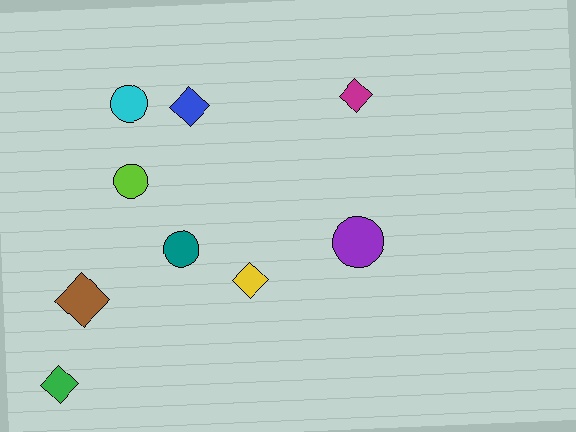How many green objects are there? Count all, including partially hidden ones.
There is 1 green object.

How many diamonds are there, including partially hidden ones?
There are 5 diamonds.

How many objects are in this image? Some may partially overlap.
There are 9 objects.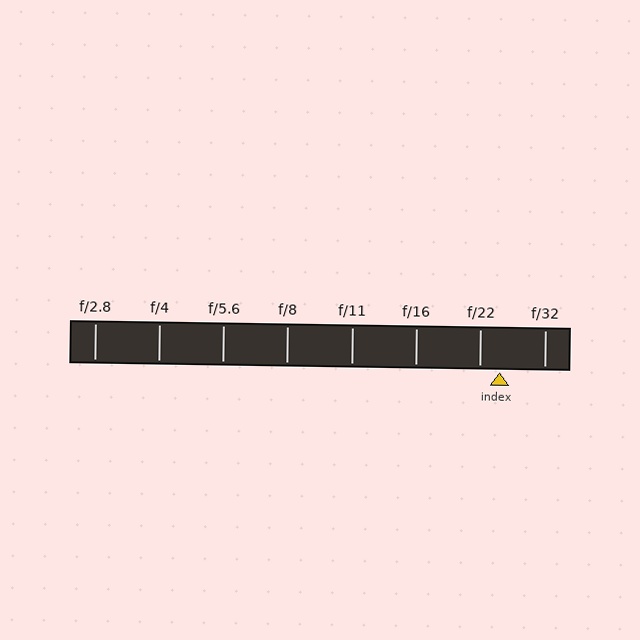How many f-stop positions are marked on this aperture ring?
There are 8 f-stop positions marked.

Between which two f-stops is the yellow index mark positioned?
The index mark is between f/22 and f/32.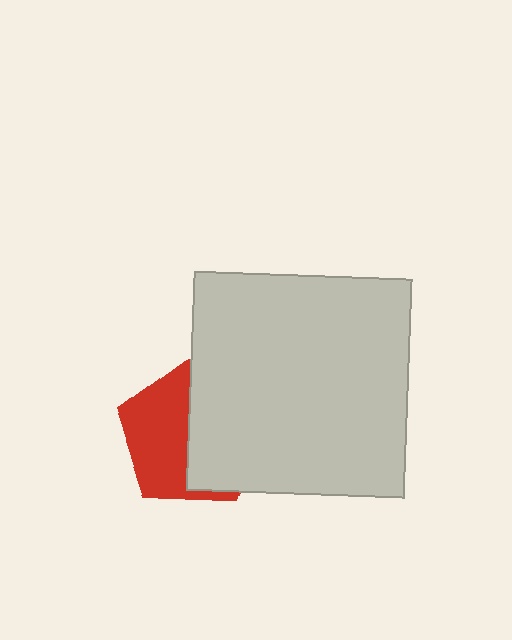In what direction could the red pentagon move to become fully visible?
The red pentagon could move left. That would shift it out from behind the light gray square entirely.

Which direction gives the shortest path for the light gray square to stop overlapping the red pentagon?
Moving right gives the shortest separation.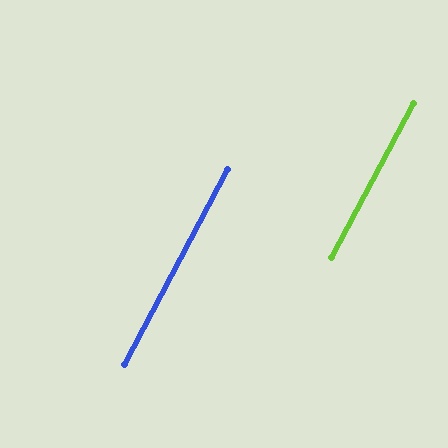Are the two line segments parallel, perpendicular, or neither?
Parallel — their directions differ by only 0.2°.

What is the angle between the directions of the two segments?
Approximately 0 degrees.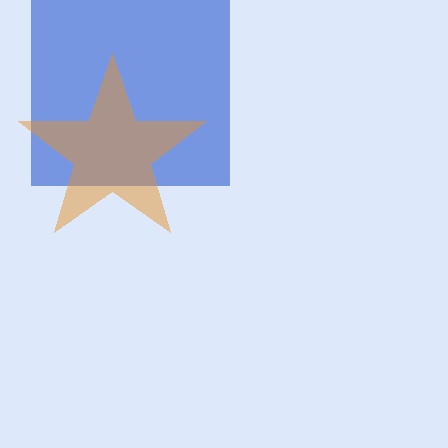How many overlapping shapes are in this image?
There are 2 overlapping shapes in the image.